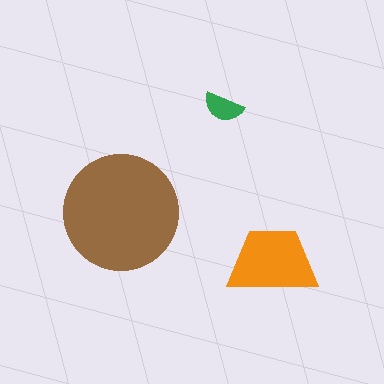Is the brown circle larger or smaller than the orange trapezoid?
Larger.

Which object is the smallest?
The green semicircle.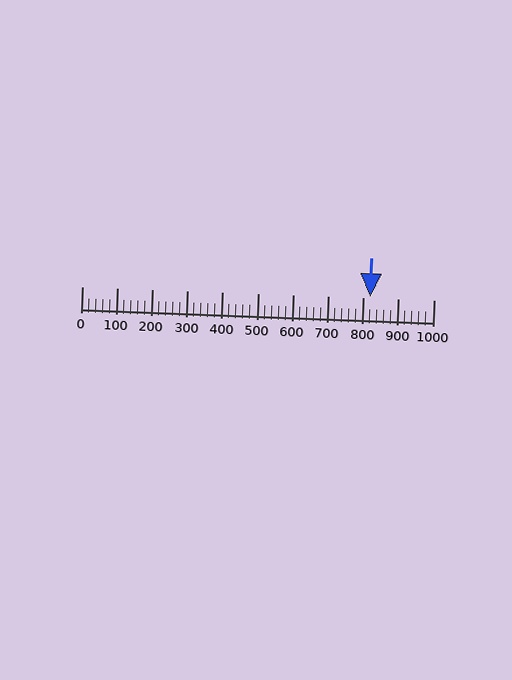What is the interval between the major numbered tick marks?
The major tick marks are spaced 100 units apart.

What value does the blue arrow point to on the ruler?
The blue arrow points to approximately 819.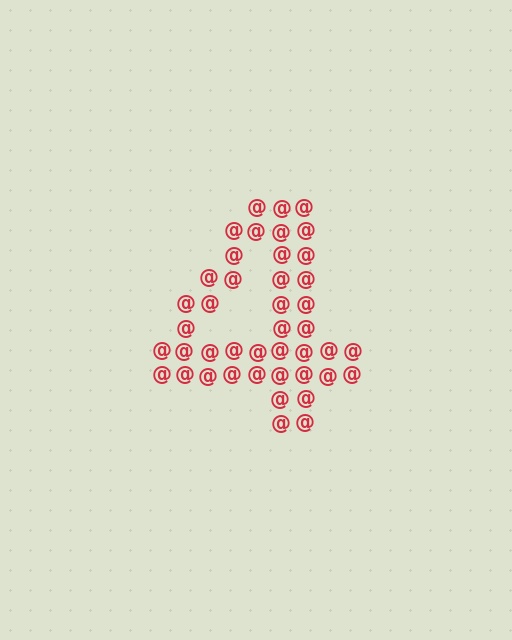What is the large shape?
The large shape is the digit 4.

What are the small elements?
The small elements are at signs.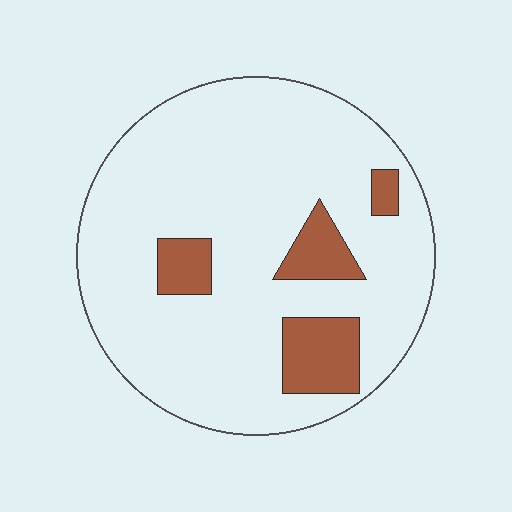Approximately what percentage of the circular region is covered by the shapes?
Approximately 15%.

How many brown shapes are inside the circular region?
4.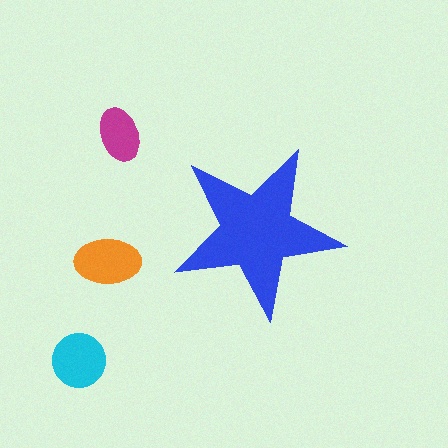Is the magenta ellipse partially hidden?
No, the magenta ellipse is fully visible.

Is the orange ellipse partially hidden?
No, the orange ellipse is fully visible.